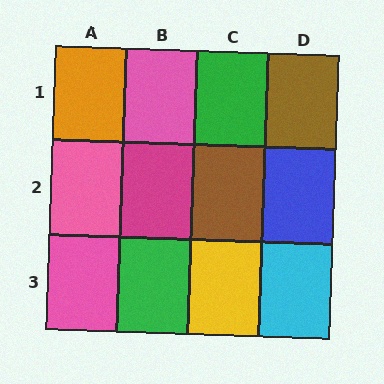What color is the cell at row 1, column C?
Green.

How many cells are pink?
3 cells are pink.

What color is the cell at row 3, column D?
Cyan.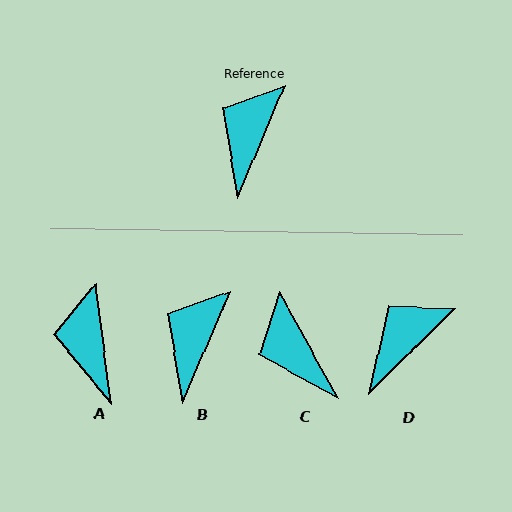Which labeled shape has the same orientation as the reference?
B.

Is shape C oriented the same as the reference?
No, it is off by about 52 degrees.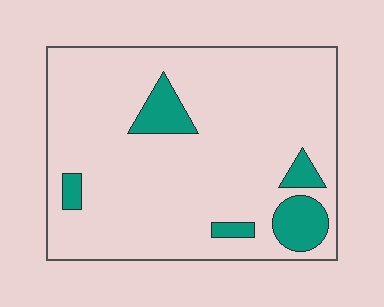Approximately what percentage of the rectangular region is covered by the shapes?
Approximately 10%.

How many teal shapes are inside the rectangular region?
5.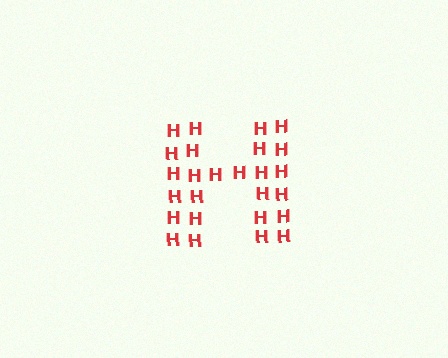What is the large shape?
The large shape is the letter H.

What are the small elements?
The small elements are letter H's.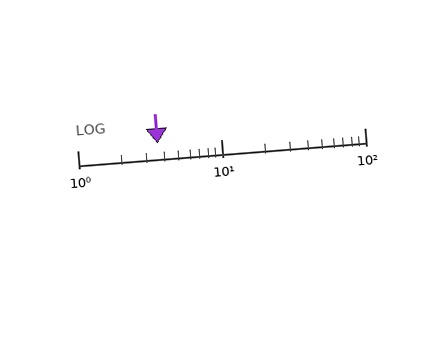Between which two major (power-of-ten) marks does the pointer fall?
The pointer is between 1 and 10.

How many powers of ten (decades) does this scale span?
The scale spans 2 decades, from 1 to 100.